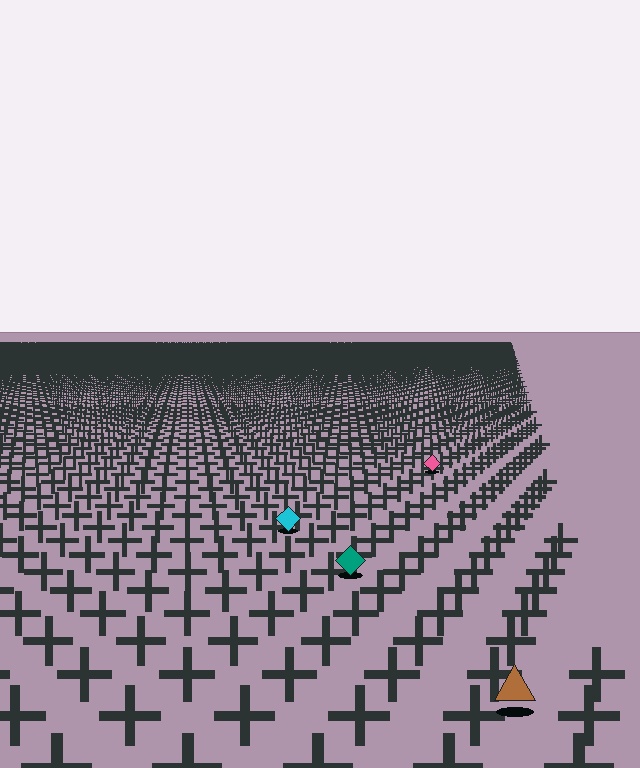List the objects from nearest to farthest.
From nearest to farthest: the brown triangle, the teal diamond, the cyan diamond, the pink diamond.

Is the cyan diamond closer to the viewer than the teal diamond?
No. The teal diamond is closer — you can tell from the texture gradient: the ground texture is coarser near it.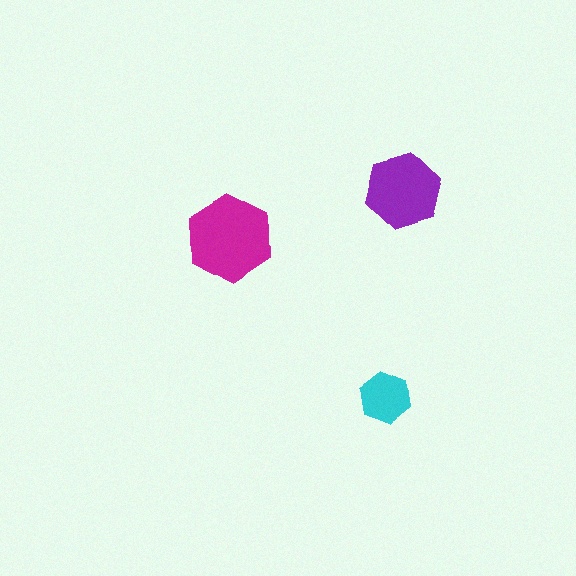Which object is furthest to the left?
The magenta hexagon is leftmost.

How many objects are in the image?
There are 3 objects in the image.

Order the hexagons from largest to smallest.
the magenta one, the purple one, the cyan one.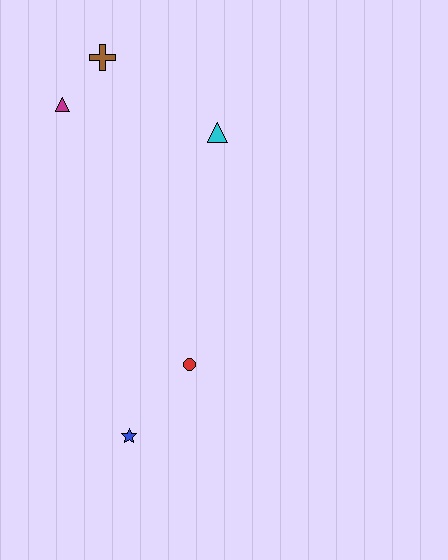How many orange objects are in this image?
There are no orange objects.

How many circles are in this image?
There is 1 circle.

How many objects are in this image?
There are 5 objects.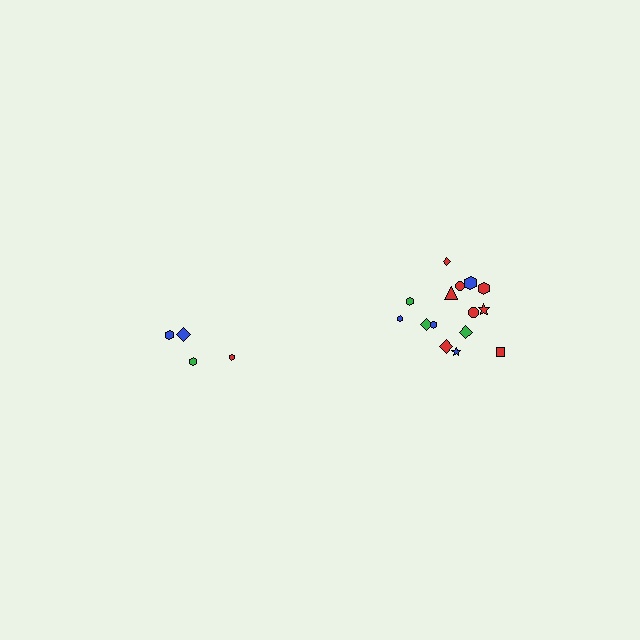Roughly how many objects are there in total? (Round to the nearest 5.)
Roughly 20 objects in total.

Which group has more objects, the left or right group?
The right group.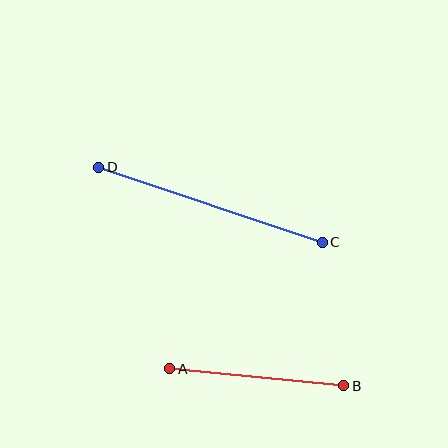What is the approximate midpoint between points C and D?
The midpoint is at approximately (211, 205) pixels.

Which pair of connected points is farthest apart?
Points C and D are farthest apart.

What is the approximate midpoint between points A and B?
The midpoint is at approximately (257, 377) pixels.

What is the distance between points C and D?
The distance is approximately 236 pixels.